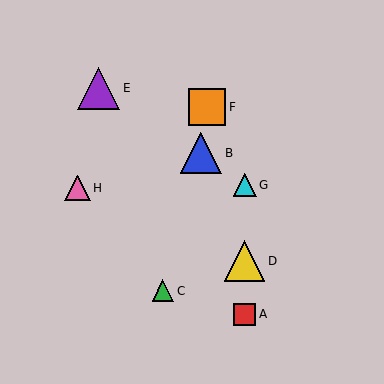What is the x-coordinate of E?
Object E is at x≈99.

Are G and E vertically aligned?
No, G is at x≈245 and E is at x≈99.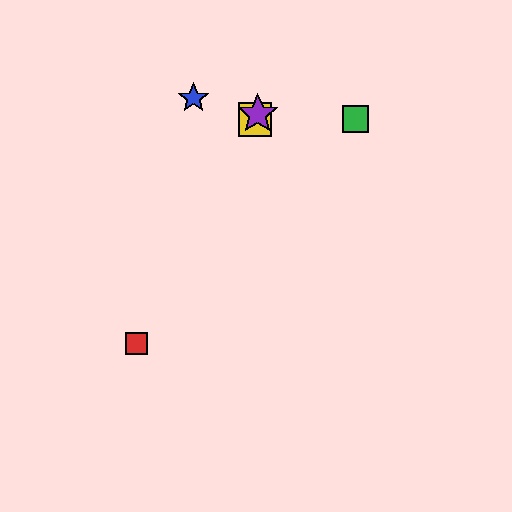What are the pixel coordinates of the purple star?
The purple star is at (258, 114).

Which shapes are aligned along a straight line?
The red square, the yellow square, the purple star are aligned along a straight line.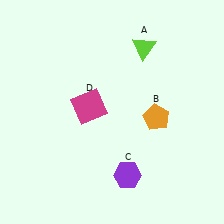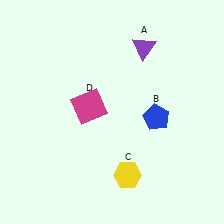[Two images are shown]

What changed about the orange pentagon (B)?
In Image 1, B is orange. In Image 2, it changed to blue.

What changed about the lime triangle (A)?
In Image 1, A is lime. In Image 2, it changed to purple.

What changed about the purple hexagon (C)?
In Image 1, C is purple. In Image 2, it changed to yellow.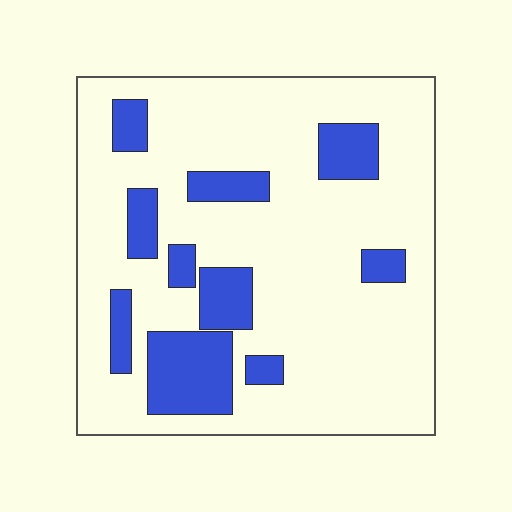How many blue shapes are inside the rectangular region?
10.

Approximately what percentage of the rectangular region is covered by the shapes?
Approximately 20%.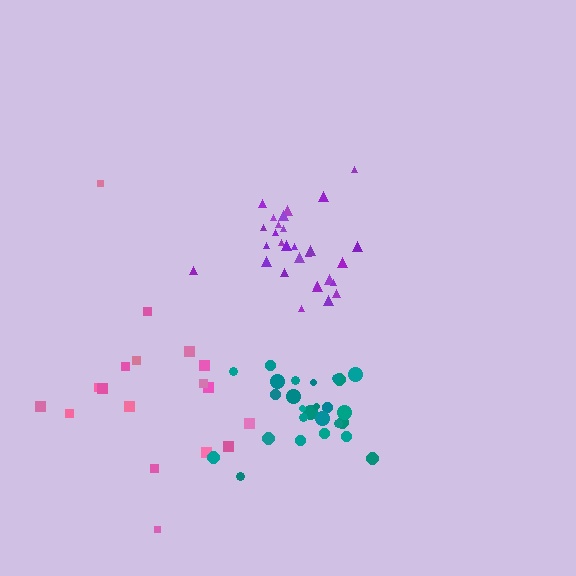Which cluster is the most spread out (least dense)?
Pink.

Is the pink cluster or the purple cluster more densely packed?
Purple.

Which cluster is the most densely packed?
Purple.